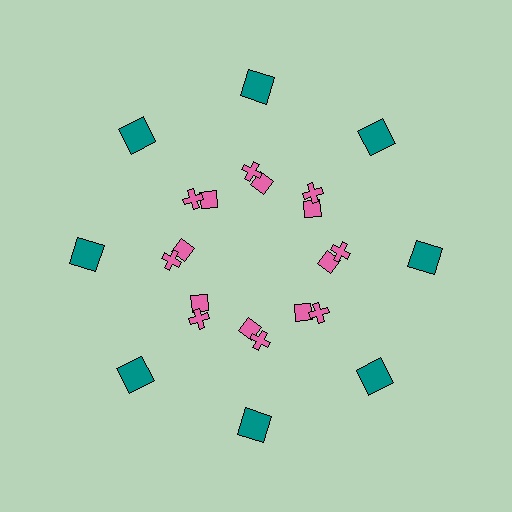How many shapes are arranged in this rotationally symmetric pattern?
There are 24 shapes, arranged in 8 groups of 3.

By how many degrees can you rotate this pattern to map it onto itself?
The pattern maps onto itself every 45 degrees of rotation.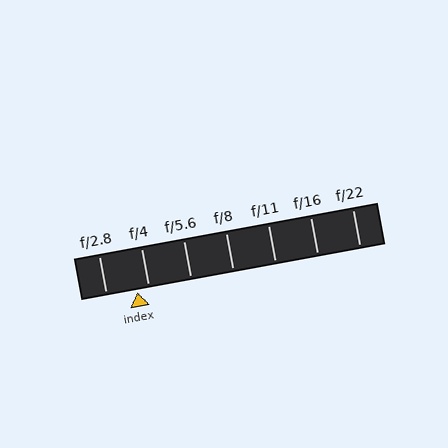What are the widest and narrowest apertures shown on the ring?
The widest aperture shown is f/2.8 and the narrowest is f/22.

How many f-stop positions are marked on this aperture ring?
There are 7 f-stop positions marked.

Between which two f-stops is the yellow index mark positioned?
The index mark is between f/2.8 and f/4.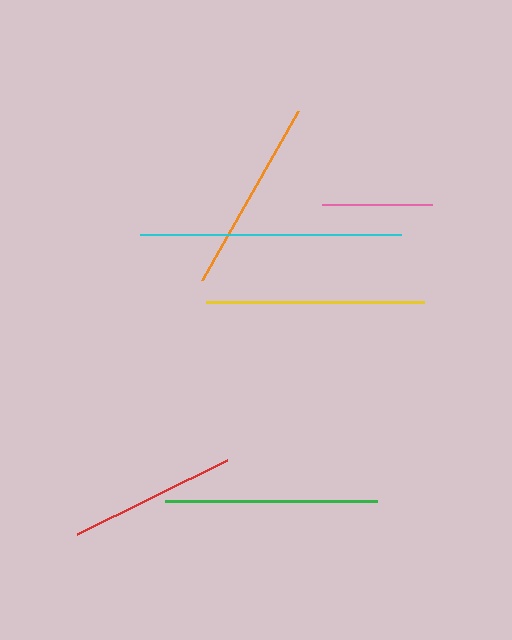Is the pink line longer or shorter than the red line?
The red line is longer than the pink line.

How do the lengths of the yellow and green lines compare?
The yellow and green lines are approximately the same length.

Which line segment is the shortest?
The pink line is the shortest at approximately 110 pixels.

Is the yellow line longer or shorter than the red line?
The yellow line is longer than the red line.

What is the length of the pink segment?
The pink segment is approximately 110 pixels long.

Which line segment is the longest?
The cyan line is the longest at approximately 262 pixels.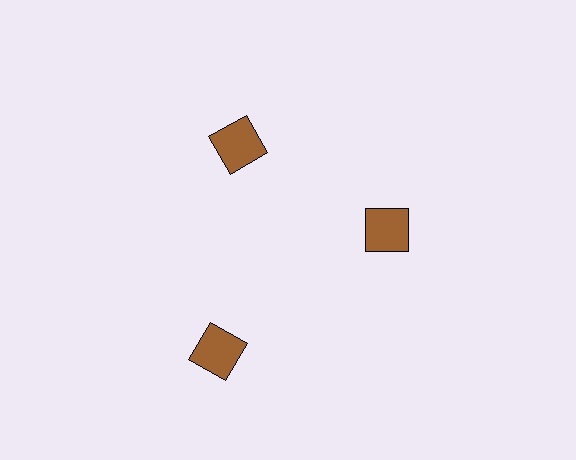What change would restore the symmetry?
The symmetry would be restored by moving it inward, back onto the ring so that all 3 squares sit at equal angles and equal distance from the center.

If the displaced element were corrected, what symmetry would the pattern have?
It would have 3-fold rotational symmetry — the pattern would map onto itself every 120 degrees.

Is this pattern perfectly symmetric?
No. The 3 brown squares are arranged in a ring, but one element near the 7 o'clock position is pushed outward from the center, breaking the 3-fold rotational symmetry.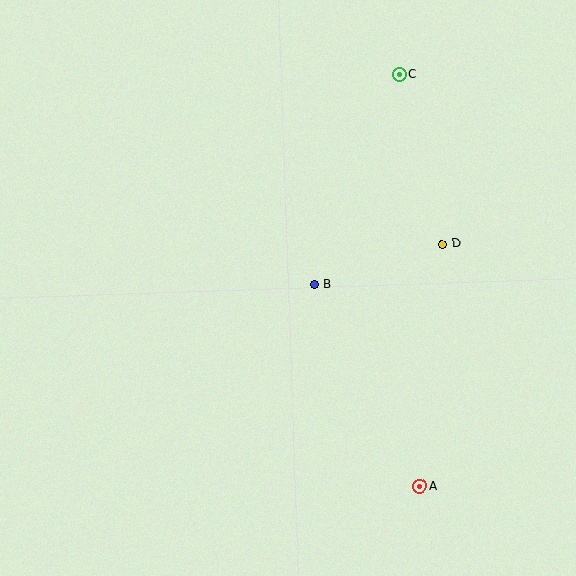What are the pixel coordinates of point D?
Point D is at (442, 244).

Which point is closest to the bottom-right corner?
Point A is closest to the bottom-right corner.